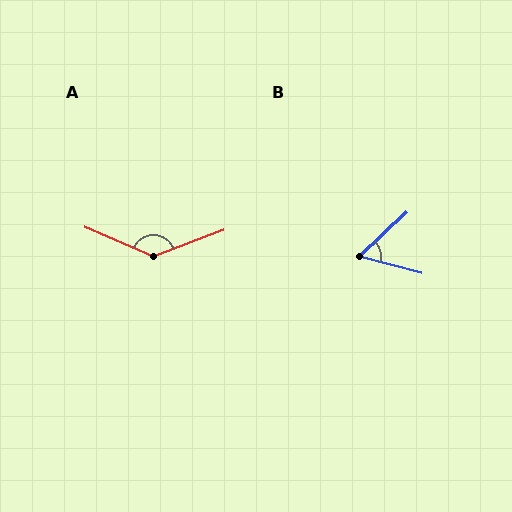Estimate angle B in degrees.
Approximately 58 degrees.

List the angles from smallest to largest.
B (58°), A (136°).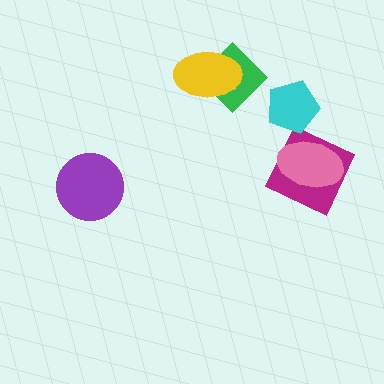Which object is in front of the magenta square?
The pink ellipse is in front of the magenta square.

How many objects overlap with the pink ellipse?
1 object overlaps with the pink ellipse.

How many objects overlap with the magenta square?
1 object overlaps with the magenta square.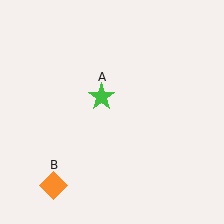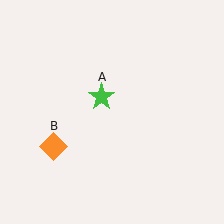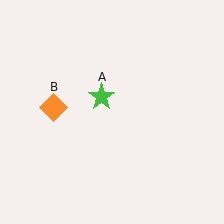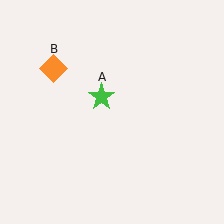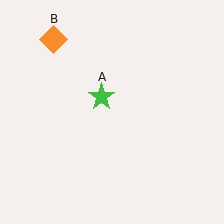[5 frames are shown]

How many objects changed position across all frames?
1 object changed position: orange diamond (object B).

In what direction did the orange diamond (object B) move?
The orange diamond (object B) moved up.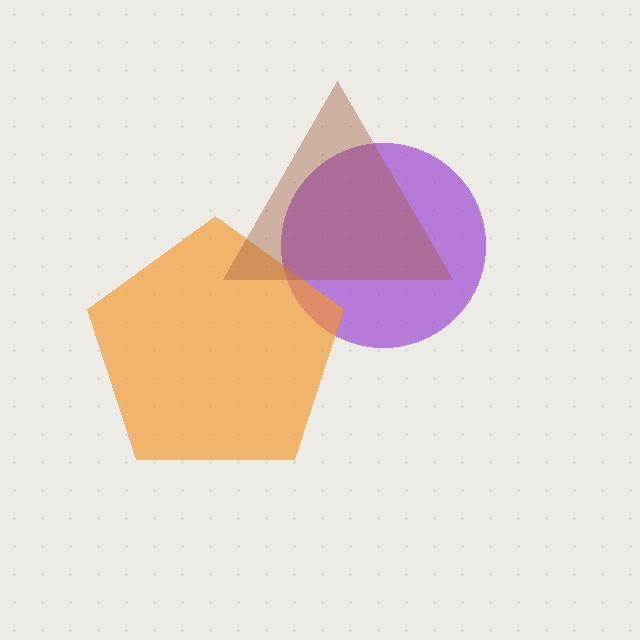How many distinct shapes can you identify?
There are 3 distinct shapes: a purple circle, an orange pentagon, a brown triangle.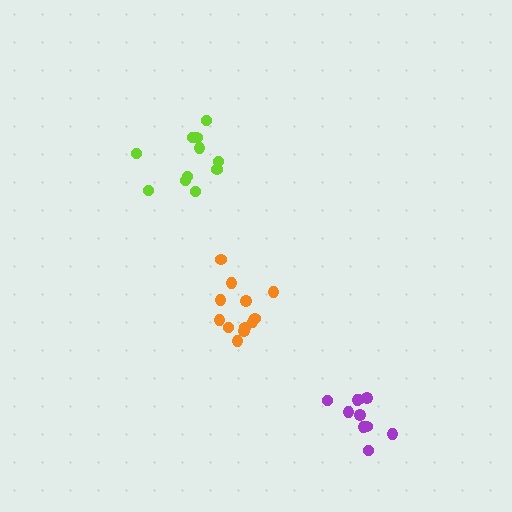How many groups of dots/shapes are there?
There are 3 groups.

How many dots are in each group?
Group 1: 10 dots, Group 2: 12 dots, Group 3: 11 dots (33 total).